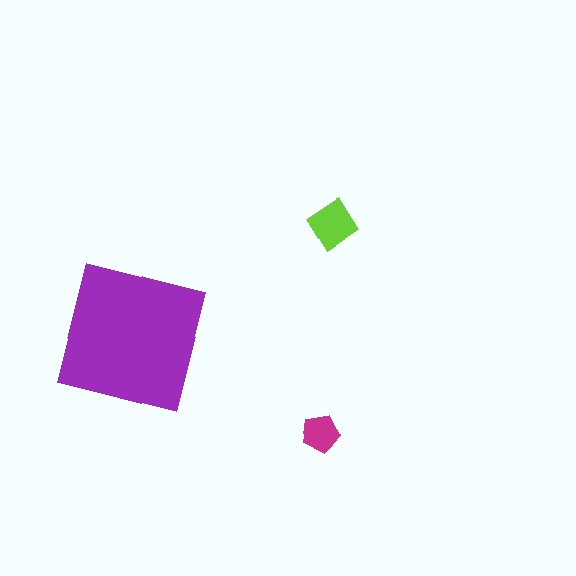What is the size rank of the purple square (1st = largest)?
1st.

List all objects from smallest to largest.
The magenta pentagon, the lime diamond, the purple square.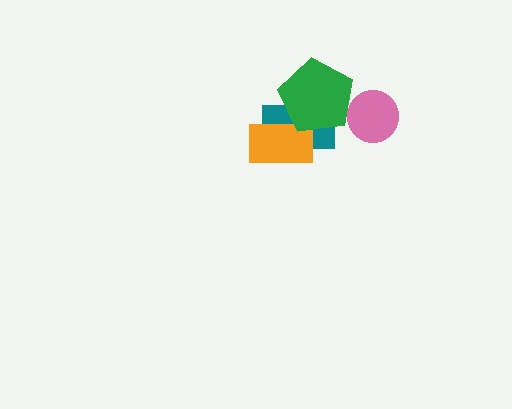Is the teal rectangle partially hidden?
Yes, it is partially covered by another shape.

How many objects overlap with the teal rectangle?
2 objects overlap with the teal rectangle.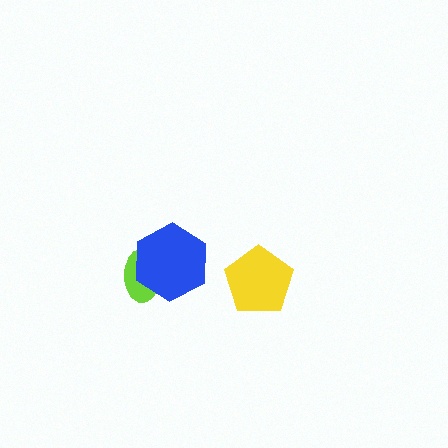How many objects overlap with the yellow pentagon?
0 objects overlap with the yellow pentagon.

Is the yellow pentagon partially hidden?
No, no other shape covers it.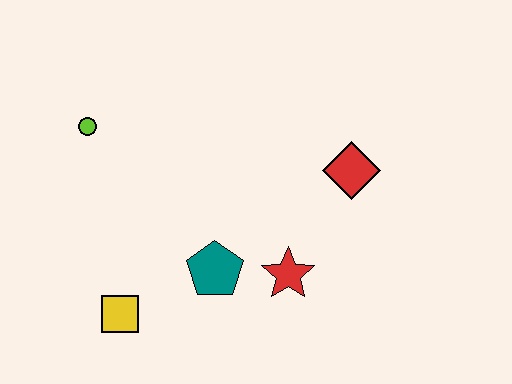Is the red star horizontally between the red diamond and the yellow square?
Yes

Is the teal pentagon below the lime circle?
Yes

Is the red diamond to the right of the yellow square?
Yes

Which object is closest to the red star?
The teal pentagon is closest to the red star.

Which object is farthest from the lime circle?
The red diamond is farthest from the lime circle.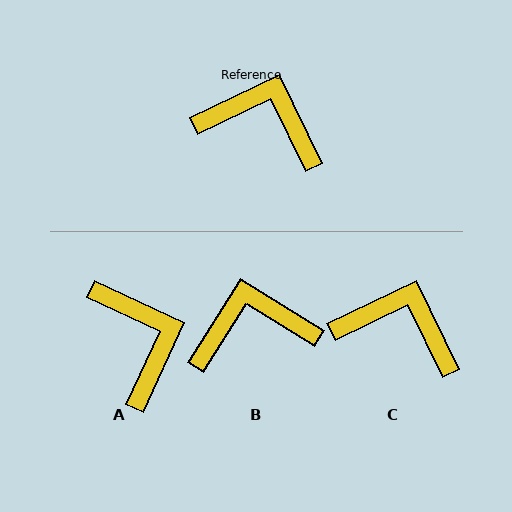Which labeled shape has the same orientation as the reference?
C.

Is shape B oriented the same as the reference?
No, it is off by about 32 degrees.